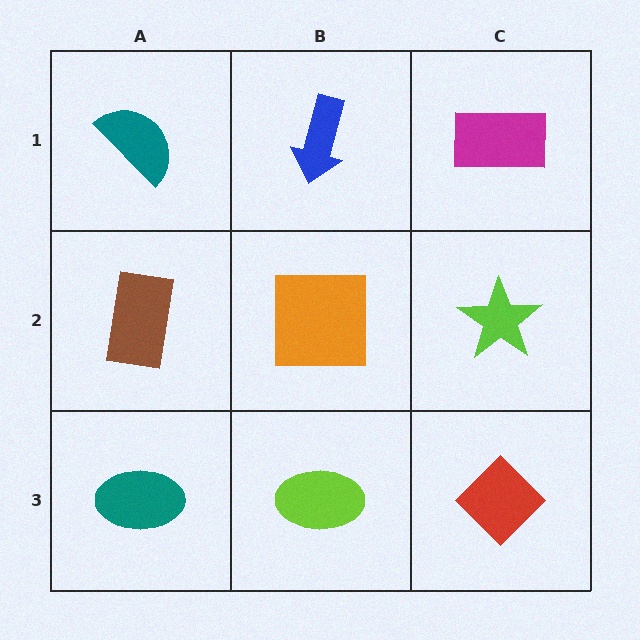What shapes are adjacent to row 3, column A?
A brown rectangle (row 2, column A), a lime ellipse (row 3, column B).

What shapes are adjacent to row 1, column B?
An orange square (row 2, column B), a teal semicircle (row 1, column A), a magenta rectangle (row 1, column C).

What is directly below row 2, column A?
A teal ellipse.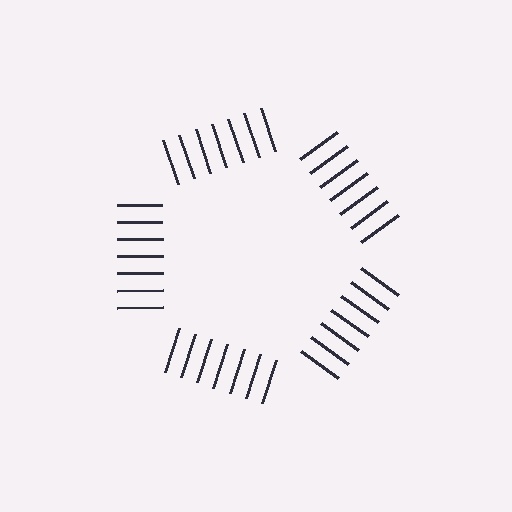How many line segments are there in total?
35 — 7 along each of the 5 edges.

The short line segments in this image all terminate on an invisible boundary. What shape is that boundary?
An illusory pentagon — the line segments terminate on its edges but no continuous stroke is drawn.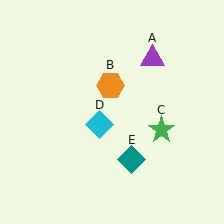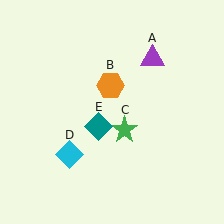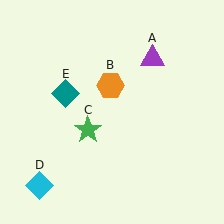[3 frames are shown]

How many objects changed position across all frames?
3 objects changed position: green star (object C), cyan diamond (object D), teal diamond (object E).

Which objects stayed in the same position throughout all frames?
Purple triangle (object A) and orange hexagon (object B) remained stationary.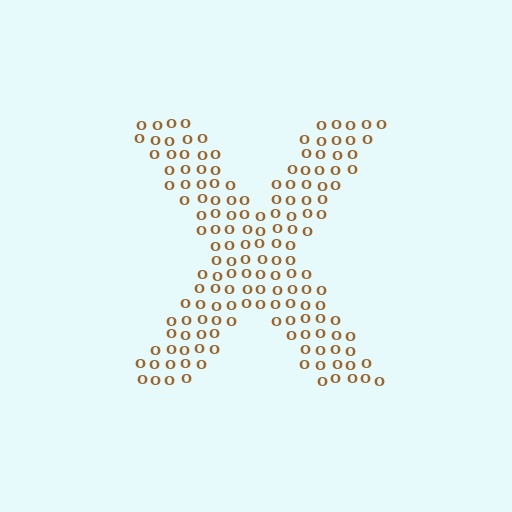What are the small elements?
The small elements are letter O's.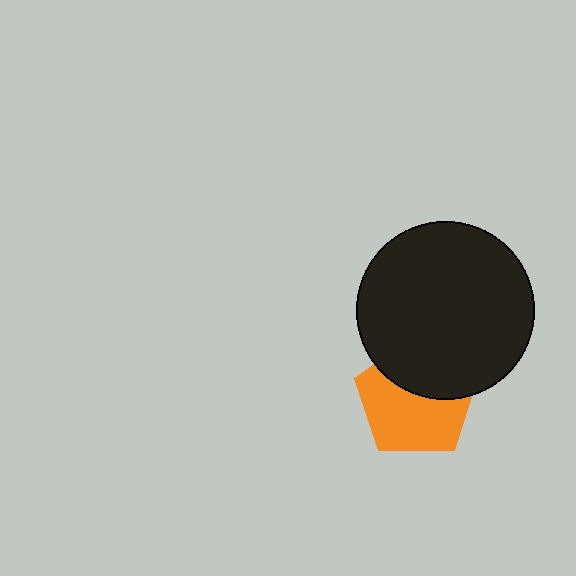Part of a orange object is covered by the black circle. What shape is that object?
It is a pentagon.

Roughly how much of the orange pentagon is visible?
About half of it is visible (roughly 60%).